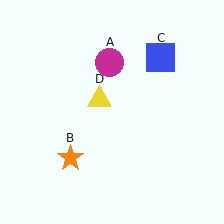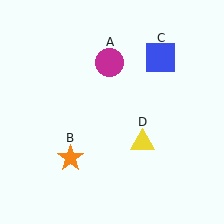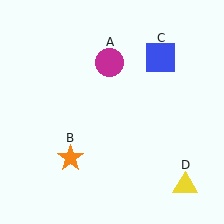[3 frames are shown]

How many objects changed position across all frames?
1 object changed position: yellow triangle (object D).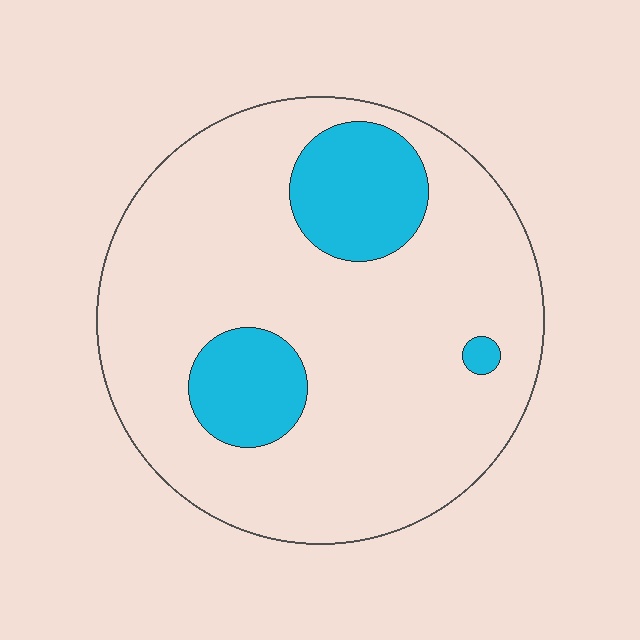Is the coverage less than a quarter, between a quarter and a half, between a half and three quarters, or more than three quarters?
Less than a quarter.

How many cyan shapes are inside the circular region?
3.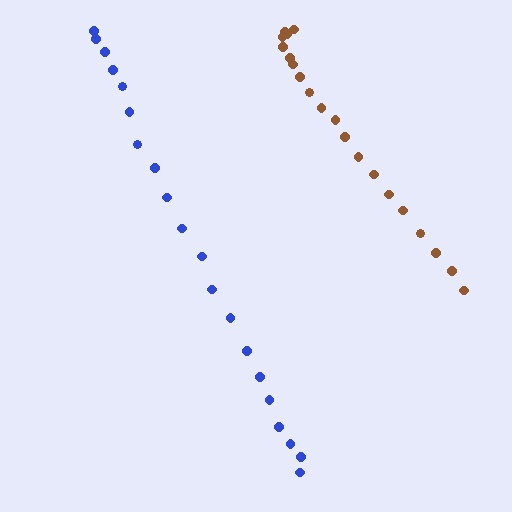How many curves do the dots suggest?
There are 2 distinct paths.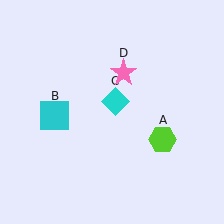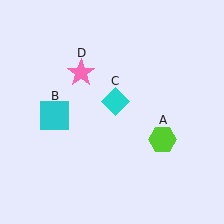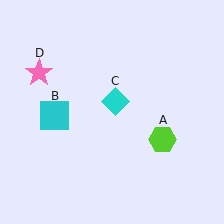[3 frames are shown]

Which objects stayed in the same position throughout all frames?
Lime hexagon (object A) and cyan square (object B) and cyan diamond (object C) remained stationary.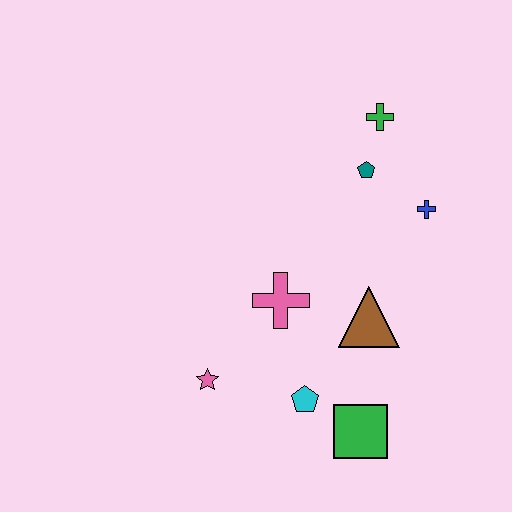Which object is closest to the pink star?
The cyan pentagon is closest to the pink star.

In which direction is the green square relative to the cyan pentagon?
The green square is to the right of the cyan pentagon.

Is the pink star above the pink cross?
No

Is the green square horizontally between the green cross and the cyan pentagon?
Yes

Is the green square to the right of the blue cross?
No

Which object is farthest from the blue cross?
The pink star is farthest from the blue cross.